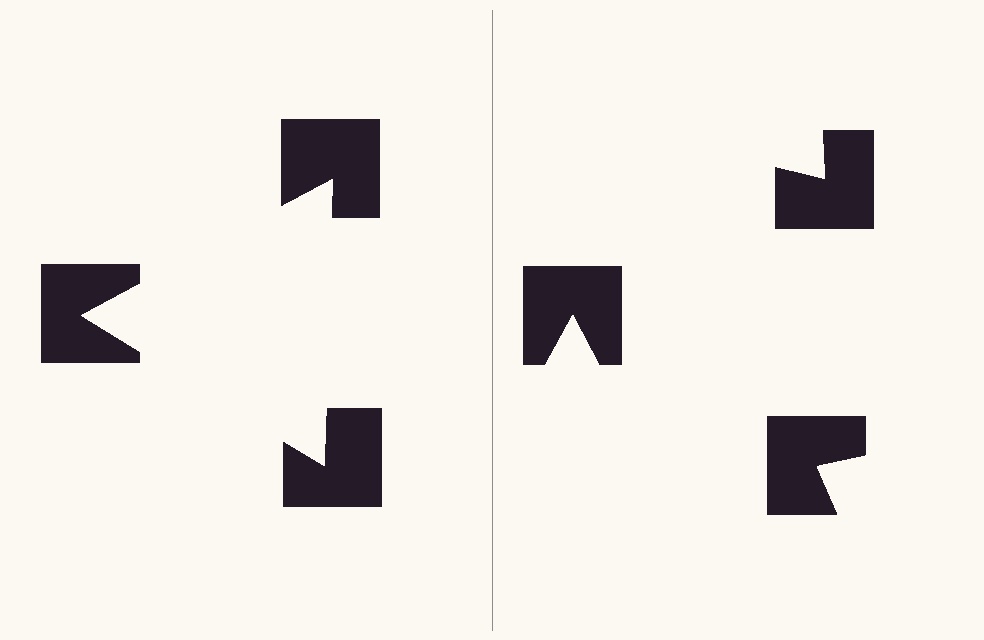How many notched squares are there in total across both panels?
6 — 3 on each side.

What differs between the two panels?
The notched squares are positioned identically on both sides; only the wedge orientations differ. On the left they align to a triangle; on the right they are misaligned.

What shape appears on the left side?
An illusory triangle.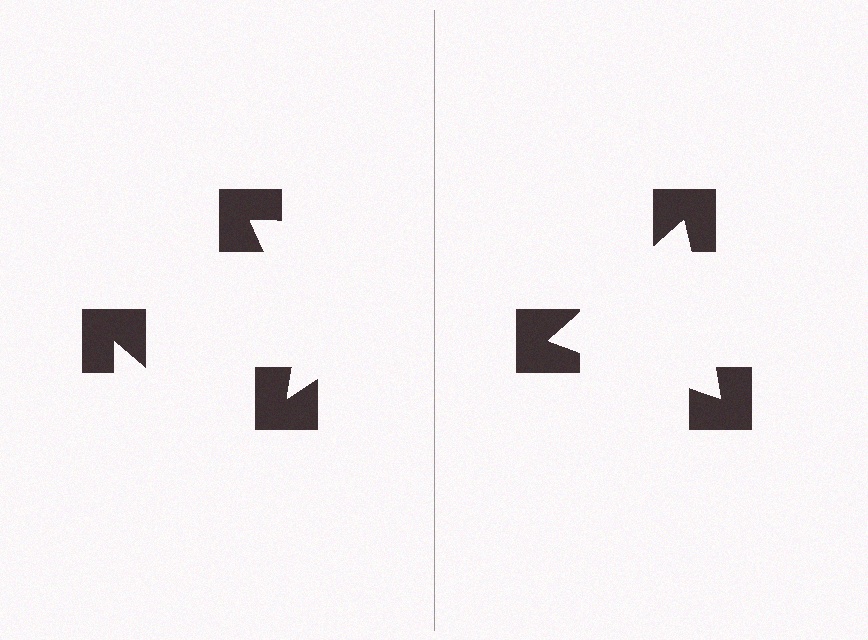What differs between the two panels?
The notched squares are positioned identically on both sides; only the wedge orientations differ. On the right they align to a triangle; on the left they are misaligned.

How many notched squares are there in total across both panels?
6 — 3 on each side.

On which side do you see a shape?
An illusory triangle appears on the right side. On the left side the wedge cuts are rotated, so no coherent shape forms.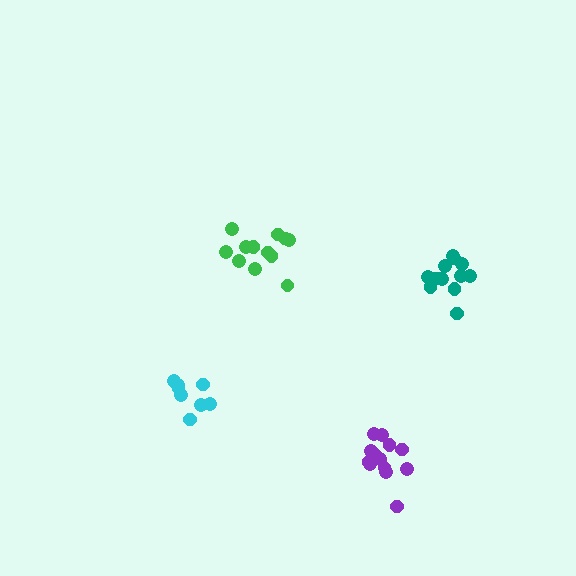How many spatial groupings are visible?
There are 4 spatial groupings.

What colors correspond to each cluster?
The clusters are colored: green, cyan, teal, purple.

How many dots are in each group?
Group 1: 12 dots, Group 2: 9 dots, Group 3: 13 dots, Group 4: 13 dots (47 total).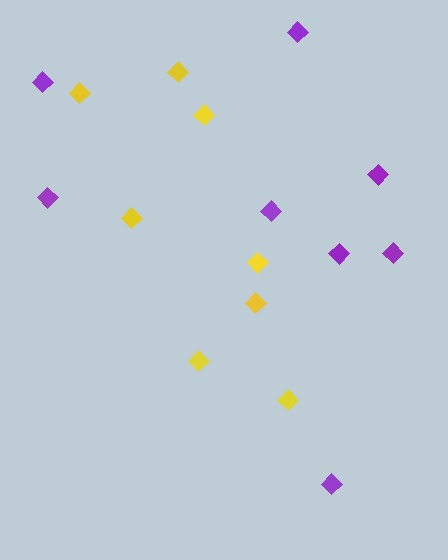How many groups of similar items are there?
There are 2 groups: one group of yellow diamonds (8) and one group of purple diamonds (8).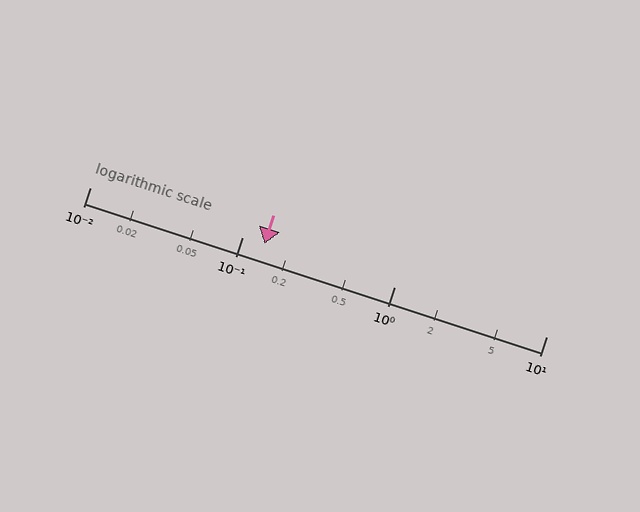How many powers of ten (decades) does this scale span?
The scale spans 3 decades, from 0.01 to 10.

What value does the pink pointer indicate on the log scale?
The pointer indicates approximately 0.14.